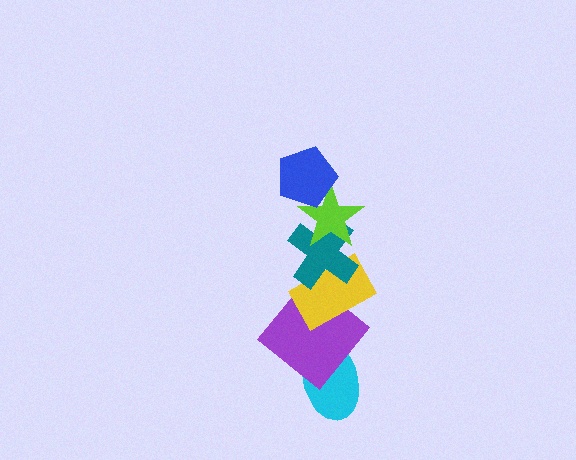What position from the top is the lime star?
The lime star is 2nd from the top.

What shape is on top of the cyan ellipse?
The purple diamond is on top of the cyan ellipse.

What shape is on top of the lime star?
The blue pentagon is on top of the lime star.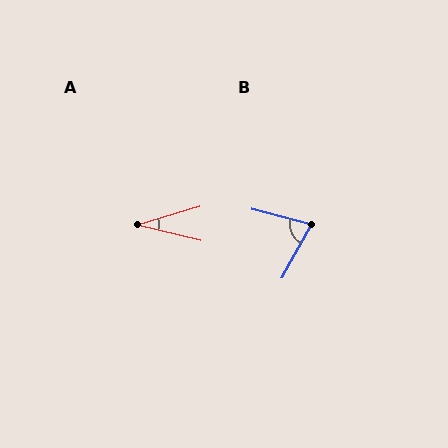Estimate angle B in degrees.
Approximately 76 degrees.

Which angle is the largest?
B, at approximately 76 degrees.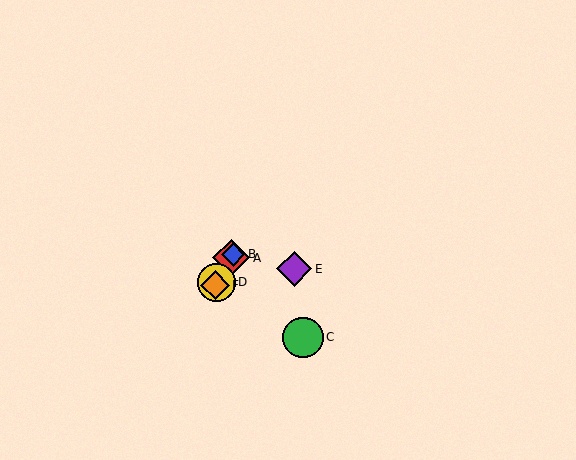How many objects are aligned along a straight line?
4 objects (A, B, D, F) are aligned along a straight line.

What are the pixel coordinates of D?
Object D is at (217, 282).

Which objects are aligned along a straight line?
Objects A, B, D, F are aligned along a straight line.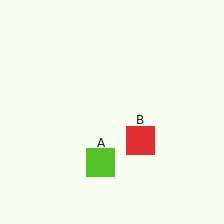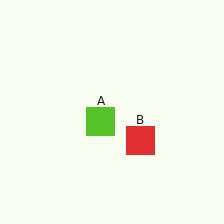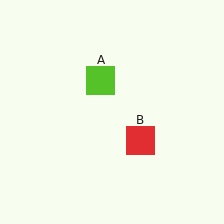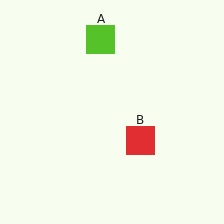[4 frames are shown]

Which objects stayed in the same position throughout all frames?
Red square (object B) remained stationary.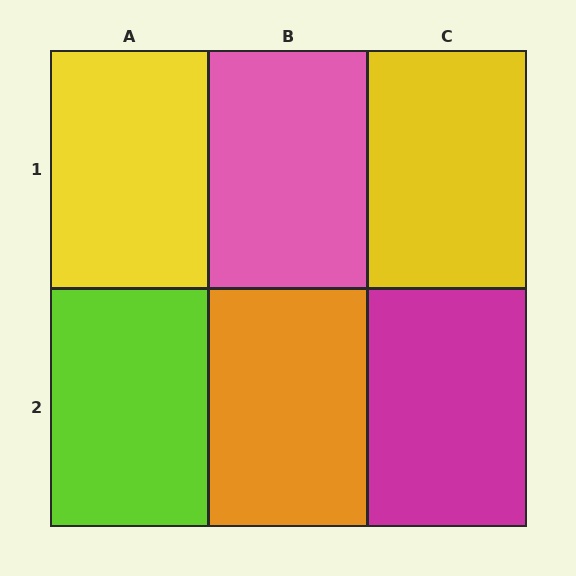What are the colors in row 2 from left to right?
Lime, orange, magenta.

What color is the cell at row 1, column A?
Yellow.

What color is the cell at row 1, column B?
Pink.